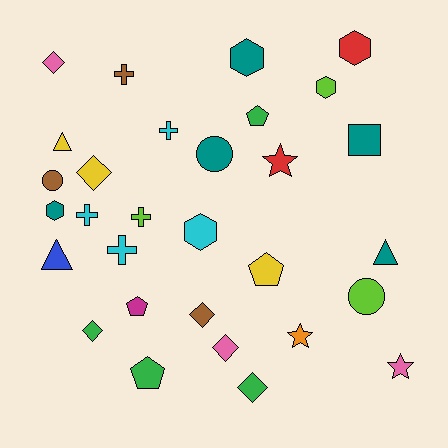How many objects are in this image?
There are 30 objects.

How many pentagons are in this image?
There are 4 pentagons.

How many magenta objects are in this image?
There is 1 magenta object.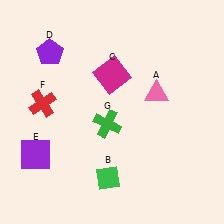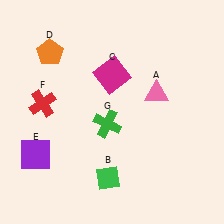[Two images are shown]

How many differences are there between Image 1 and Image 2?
There is 1 difference between the two images.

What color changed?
The pentagon (D) changed from purple in Image 1 to orange in Image 2.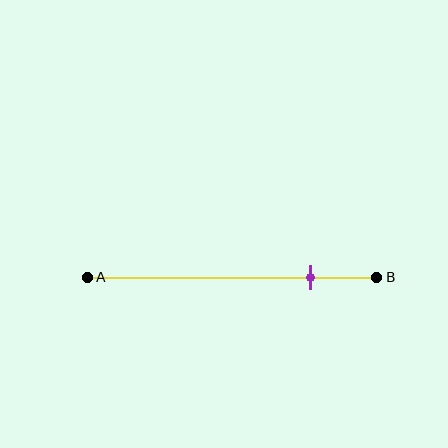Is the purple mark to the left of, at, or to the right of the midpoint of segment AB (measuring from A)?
The purple mark is to the right of the midpoint of segment AB.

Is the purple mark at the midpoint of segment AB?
No, the mark is at about 75% from A, not at the 50% midpoint.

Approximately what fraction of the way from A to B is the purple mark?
The purple mark is approximately 75% of the way from A to B.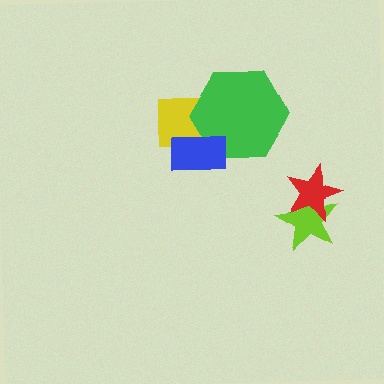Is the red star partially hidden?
No, no other shape covers it.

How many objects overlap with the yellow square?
2 objects overlap with the yellow square.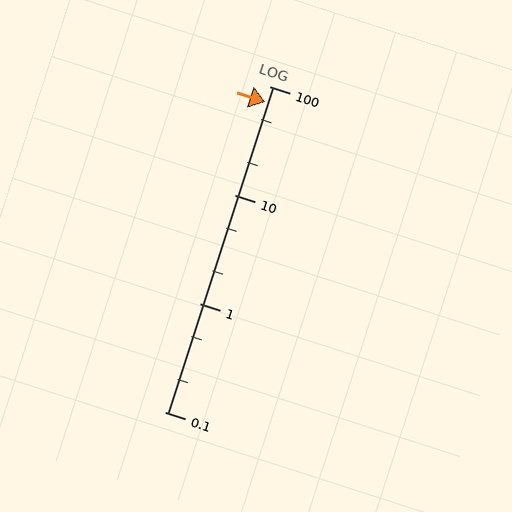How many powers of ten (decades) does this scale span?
The scale spans 3 decades, from 0.1 to 100.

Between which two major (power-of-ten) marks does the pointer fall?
The pointer is between 10 and 100.